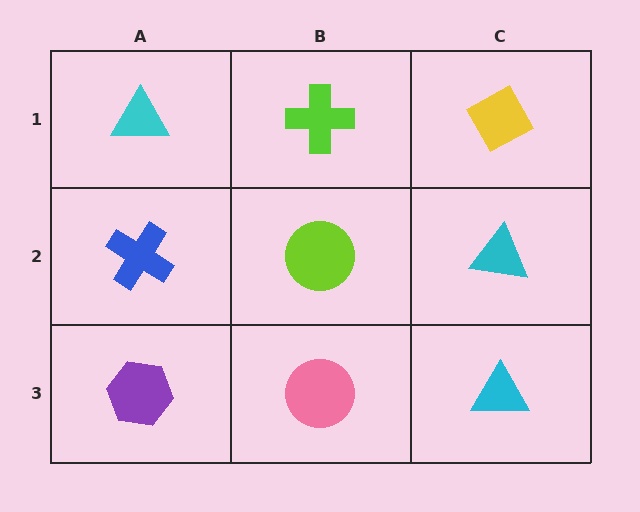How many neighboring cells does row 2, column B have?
4.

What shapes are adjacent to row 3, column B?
A lime circle (row 2, column B), a purple hexagon (row 3, column A), a cyan triangle (row 3, column C).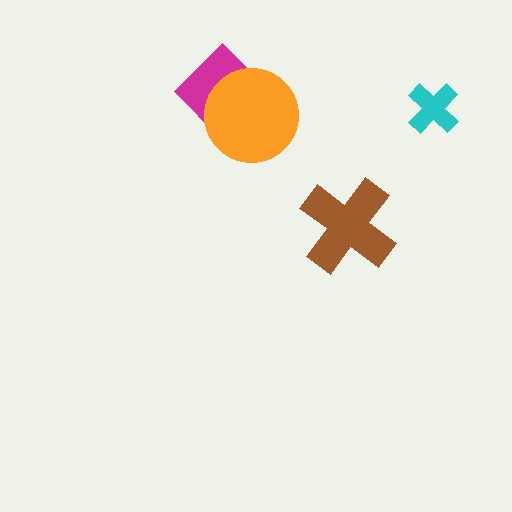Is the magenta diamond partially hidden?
Yes, it is partially covered by another shape.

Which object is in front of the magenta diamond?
The orange circle is in front of the magenta diamond.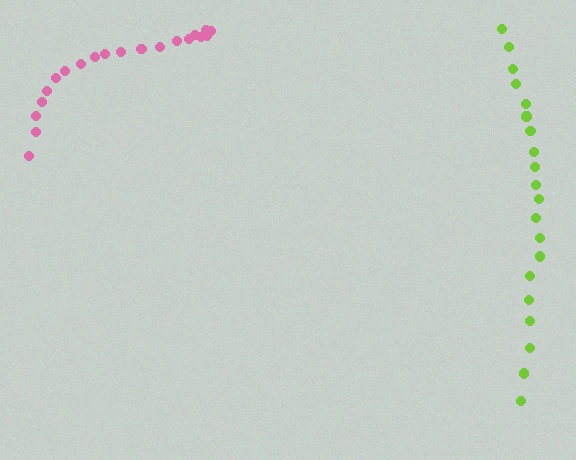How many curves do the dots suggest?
There are 2 distinct paths.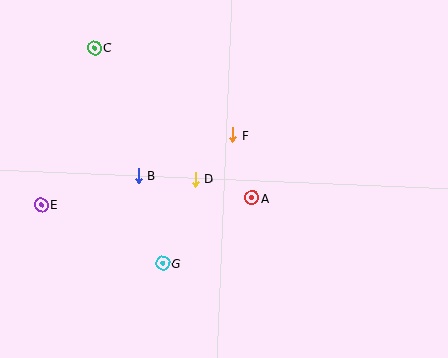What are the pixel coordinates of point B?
Point B is at (138, 176).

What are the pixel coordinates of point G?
Point G is at (163, 263).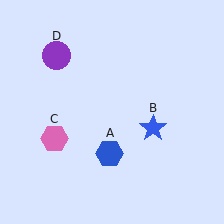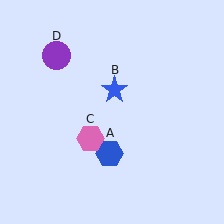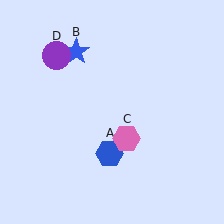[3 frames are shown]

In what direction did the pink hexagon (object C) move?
The pink hexagon (object C) moved right.